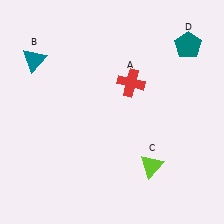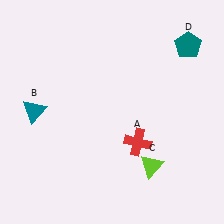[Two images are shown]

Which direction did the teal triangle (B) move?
The teal triangle (B) moved down.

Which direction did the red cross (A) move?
The red cross (A) moved down.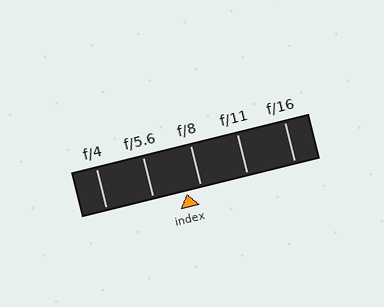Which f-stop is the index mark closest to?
The index mark is closest to f/8.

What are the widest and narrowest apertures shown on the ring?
The widest aperture shown is f/4 and the narrowest is f/16.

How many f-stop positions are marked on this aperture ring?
There are 5 f-stop positions marked.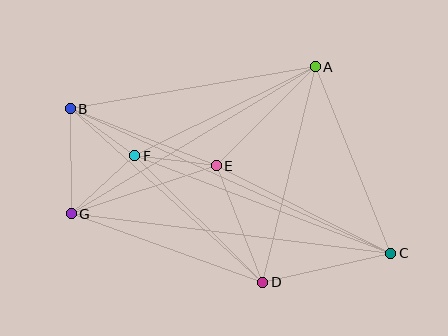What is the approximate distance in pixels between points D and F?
The distance between D and F is approximately 180 pixels.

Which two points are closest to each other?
Points B and F are closest to each other.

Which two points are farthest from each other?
Points B and C are farthest from each other.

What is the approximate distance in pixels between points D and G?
The distance between D and G is approximately 203 pixels.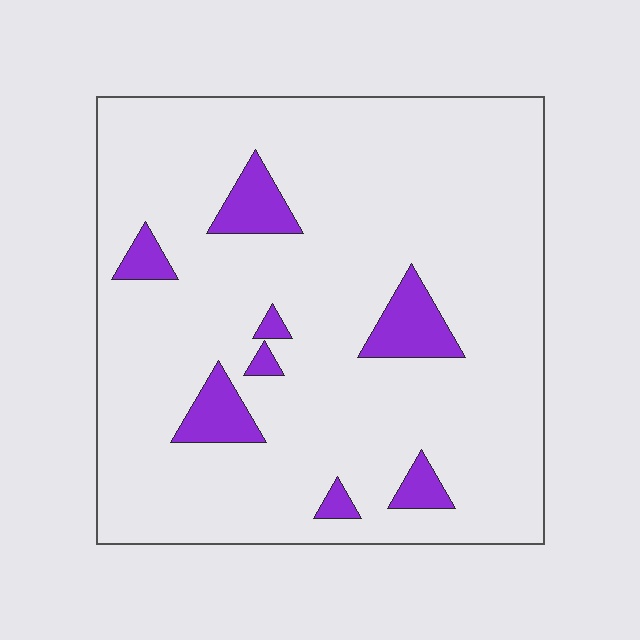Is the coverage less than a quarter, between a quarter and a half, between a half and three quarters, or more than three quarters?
Less than a quarter.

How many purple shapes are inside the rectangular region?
8.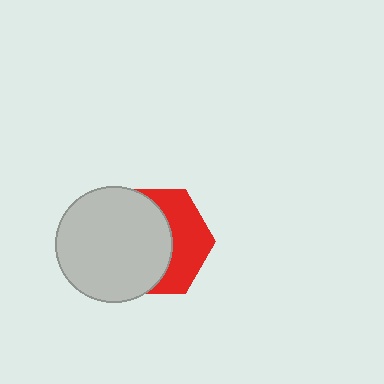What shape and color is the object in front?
The object in front is a light gray circle.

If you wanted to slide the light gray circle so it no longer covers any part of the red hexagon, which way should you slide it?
Slide it left — that is the most direct way to separate the two shapes.